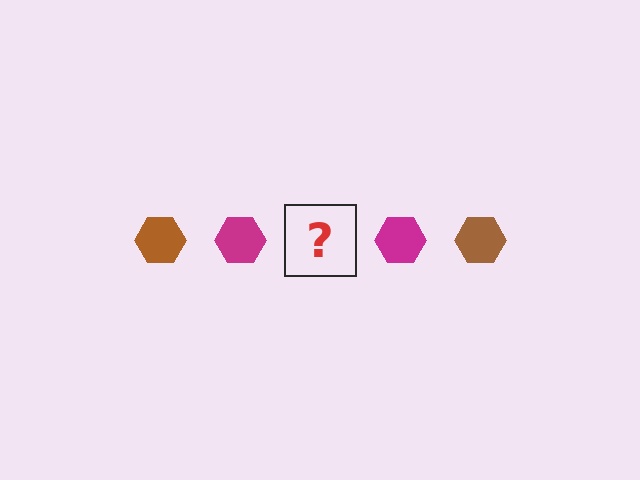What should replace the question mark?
The question mark should be replaced with a brown hexagon.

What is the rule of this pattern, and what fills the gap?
The rule is that the pattern cycles through brown, magenta hexagons. The gap should be filled with a brown hexagon.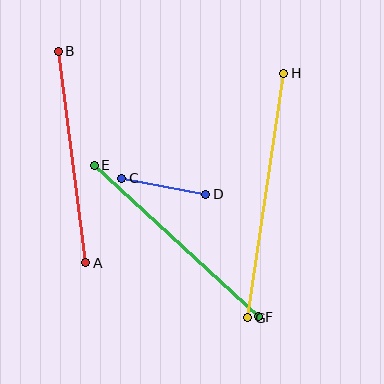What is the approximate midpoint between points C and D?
The midpoint is at approximately (164, 186) pixels.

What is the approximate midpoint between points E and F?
The midpoint is at approximately (176, 241) pixels.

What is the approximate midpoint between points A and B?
The midpoint is at approximately (72, 157) pixels.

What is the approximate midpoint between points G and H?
The midpoint is at approximately (266, 195) pixels.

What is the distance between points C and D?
The distance is approximately 86 pixels.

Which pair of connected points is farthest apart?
Points G and H are farthest apart.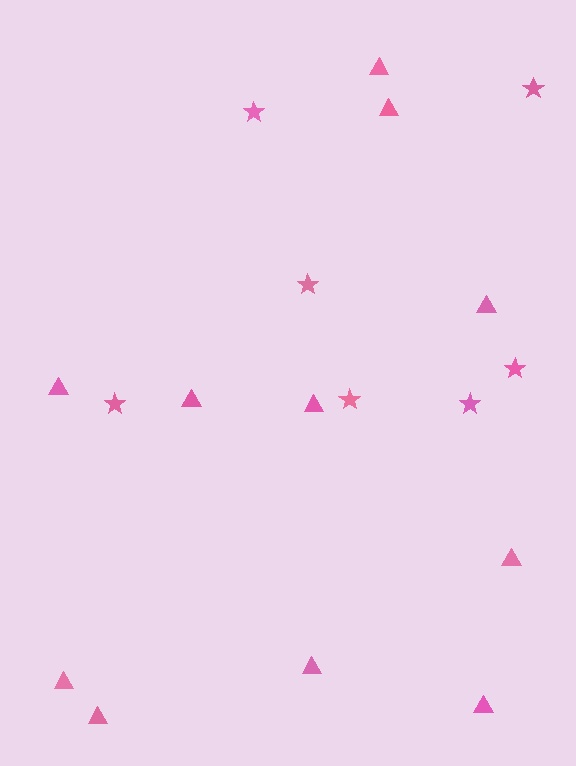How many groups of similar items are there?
There are 2 groups: one group of stars (7) and one group of triangles (11).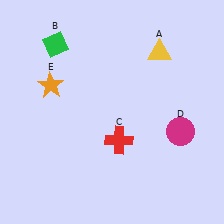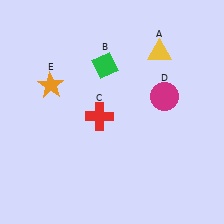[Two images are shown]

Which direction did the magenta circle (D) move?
The magenta circle (D) moved up.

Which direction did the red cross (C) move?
The red cross (C) moved up.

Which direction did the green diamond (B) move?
The green diamond (B) moved right.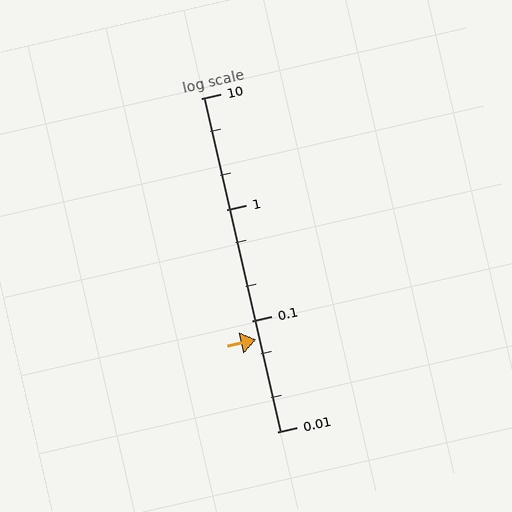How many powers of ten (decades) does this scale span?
The scale spans 3 decades, from 0.01 to 10.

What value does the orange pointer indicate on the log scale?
The pointer indicates approximately 0.068.